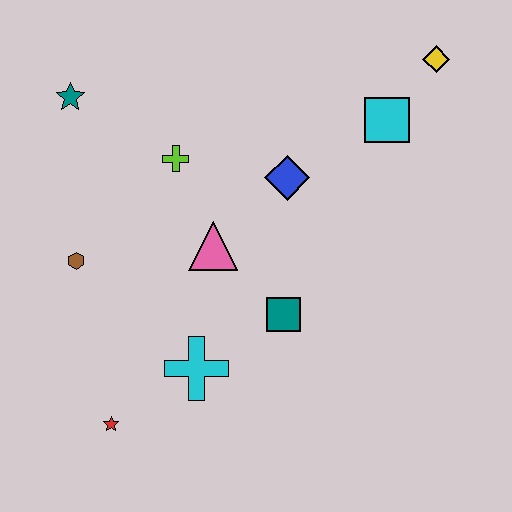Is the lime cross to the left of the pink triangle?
Yes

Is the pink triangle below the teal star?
Yes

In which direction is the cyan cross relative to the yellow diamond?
The cyan cross is below the yellow diamond.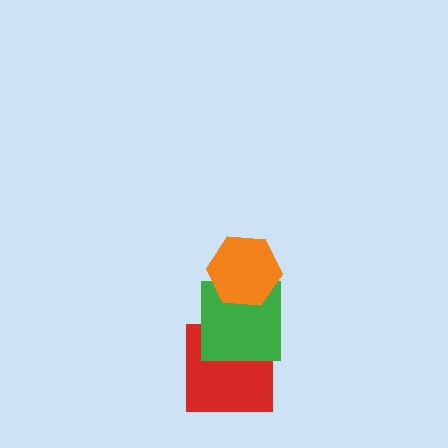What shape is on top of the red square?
The green square is on top of the red square.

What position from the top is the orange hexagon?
The orange hexagon is 1st from the top.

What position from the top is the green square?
The green square is 2nd from the top.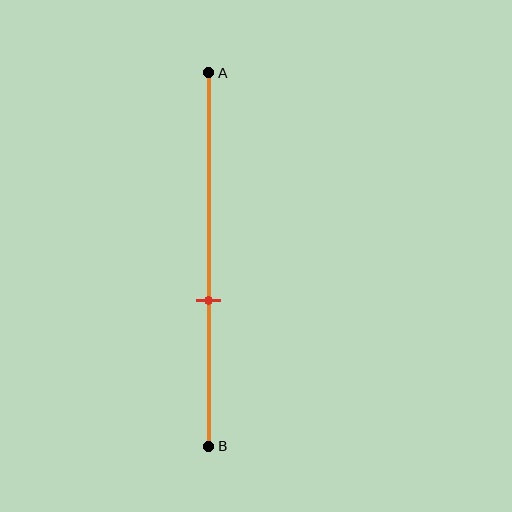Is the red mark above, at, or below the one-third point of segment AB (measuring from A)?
The red mark is below the one-third point of segment AB.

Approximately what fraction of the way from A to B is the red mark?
The red mark is approximately 60% of the way from A to B.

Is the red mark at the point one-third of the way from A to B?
No, the mark is at about 60% from A, not at the 33% one-third point.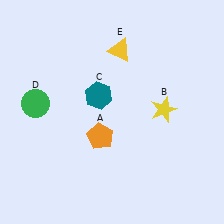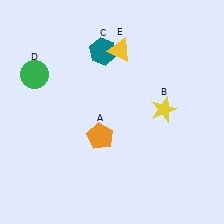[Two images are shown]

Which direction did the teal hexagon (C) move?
The teal hexagon (C) moved up.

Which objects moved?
The objects that moved are: the teal hexagon (C), the green circle (D).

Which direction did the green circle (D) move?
The green circle (D) moved up.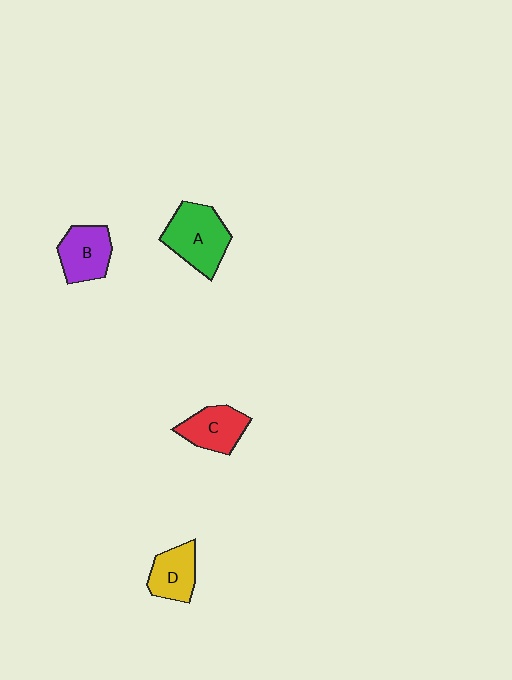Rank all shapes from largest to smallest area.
From largest to smallest: A (green), B (purple), C (red), D (yellow).